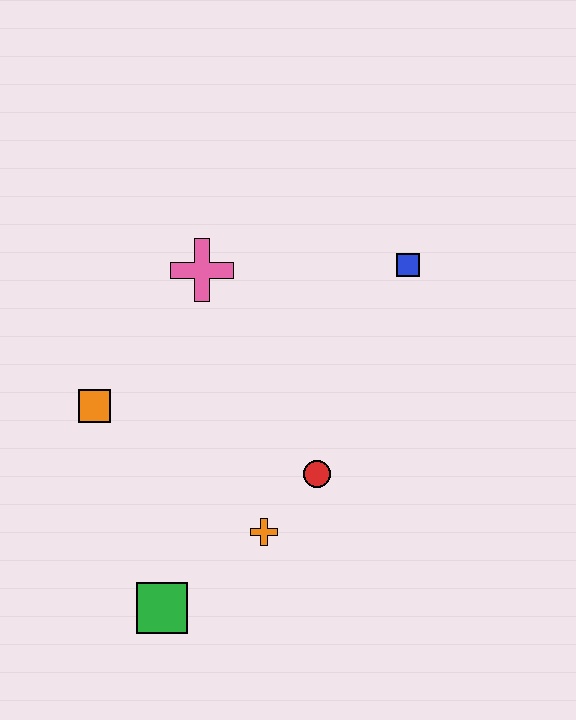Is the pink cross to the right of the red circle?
No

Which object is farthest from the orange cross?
The blue square is farthest from the orange cross.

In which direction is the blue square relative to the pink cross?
The blue square is to the right of the pink cross.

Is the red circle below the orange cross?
No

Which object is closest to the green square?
The orange cross is closest to the green square.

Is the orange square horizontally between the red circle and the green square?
No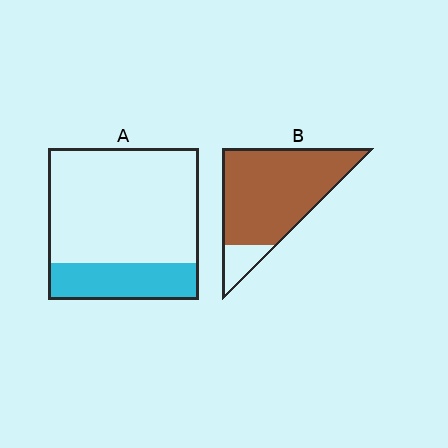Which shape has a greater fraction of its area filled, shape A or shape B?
Shape B.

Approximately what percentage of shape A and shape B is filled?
A is approximately 25% and B is approximately 85%.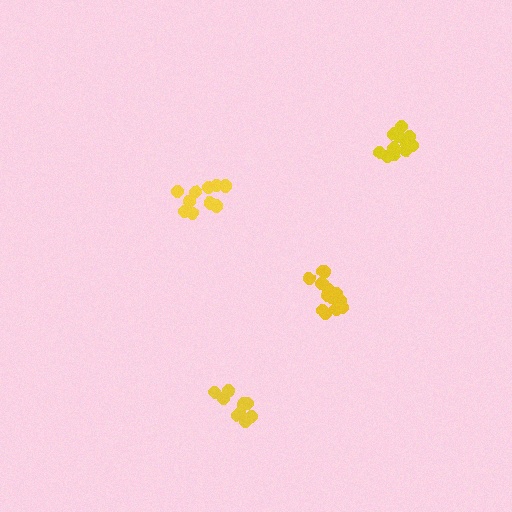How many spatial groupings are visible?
There are 4 spatial groupings.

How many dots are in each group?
Group 1: 11 dots, Group 2: 13 dots, Group 3: 11 dots, Group 4: 11 dots (46 total).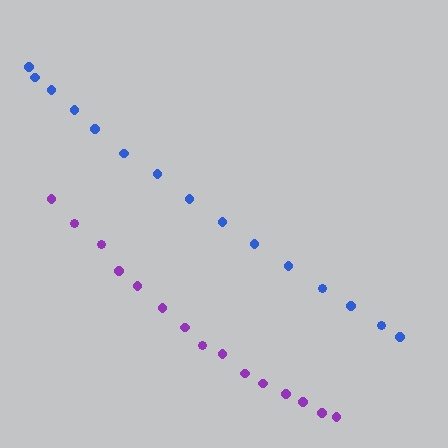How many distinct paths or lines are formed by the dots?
There are 2 distinct paths.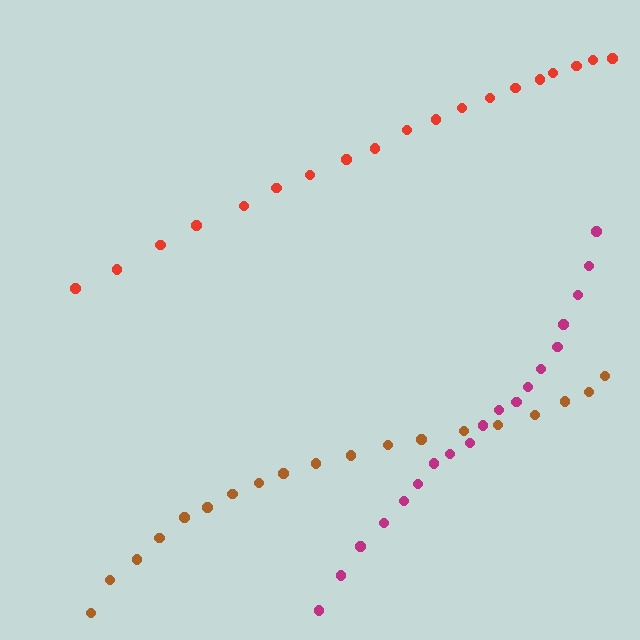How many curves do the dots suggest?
There are 3 distinct paths.